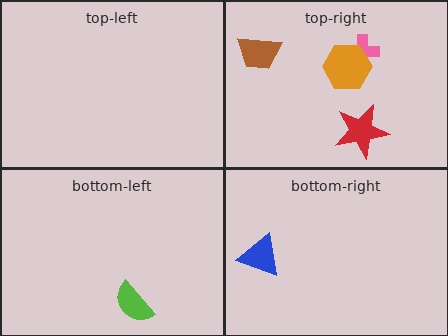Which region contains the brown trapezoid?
The top-right region.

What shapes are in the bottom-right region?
The blue triangle.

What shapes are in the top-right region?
The pink cross, the brown trapezoid, the red star, the orange hexagon.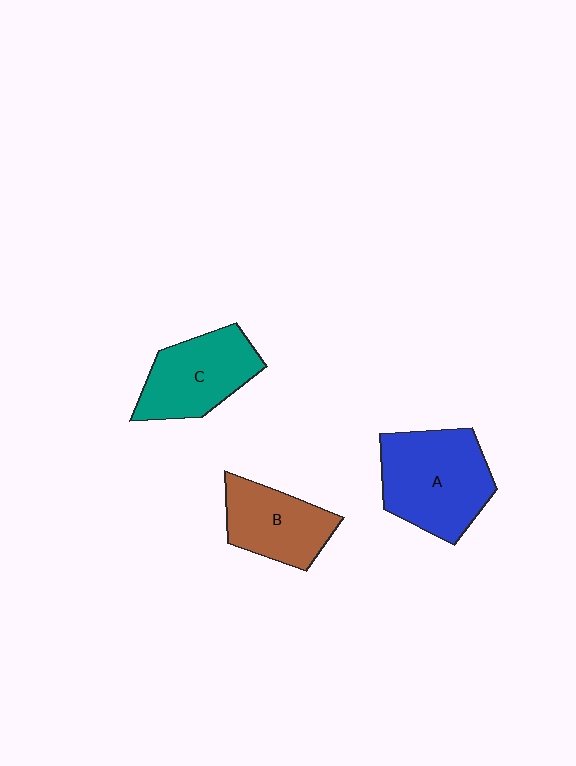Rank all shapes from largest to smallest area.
From largest to smallest: A (blue), C (teal), B (brown).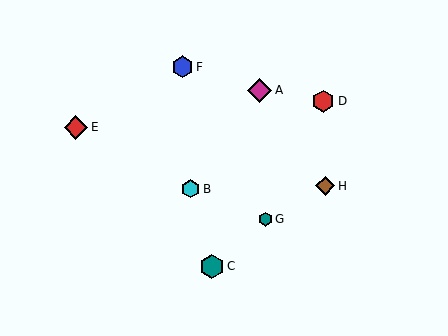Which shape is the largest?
The magenta diamond (labeled A) is the largest.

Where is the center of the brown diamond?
The center of the brown diamond is at (325, 186).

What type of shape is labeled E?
Shape E is a red diamond.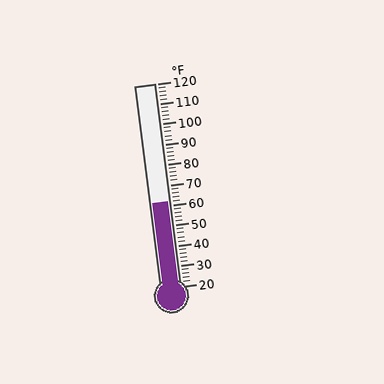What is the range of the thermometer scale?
The thermometer scale ranges from 20°F to 120°F.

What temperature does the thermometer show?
The thermometer shows approximately 62°F.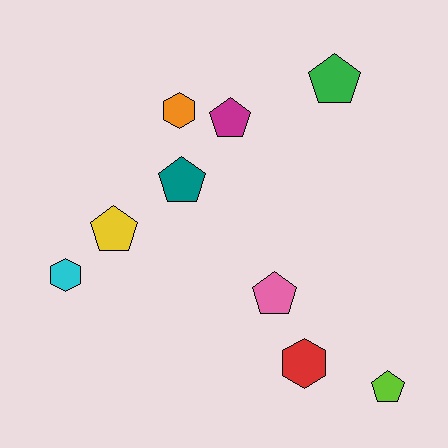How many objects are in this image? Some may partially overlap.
There are 9 objects.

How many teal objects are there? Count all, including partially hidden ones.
There is 1 teal object.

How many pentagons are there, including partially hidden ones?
There are 6 pentagons.